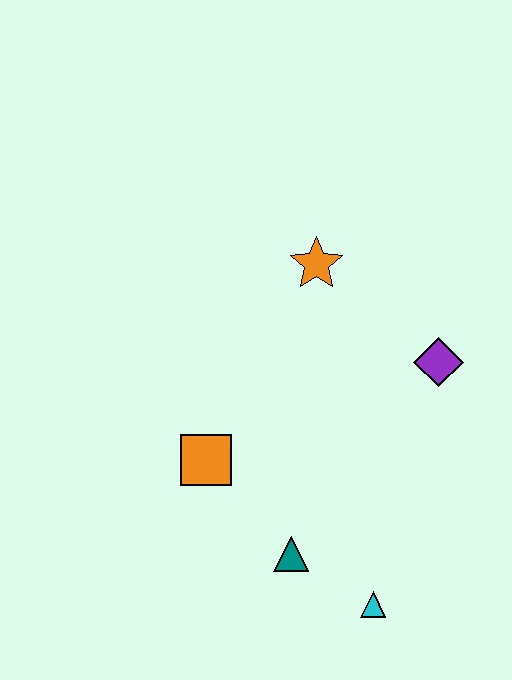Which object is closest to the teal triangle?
The cyan triangle is closest to the teal triangle.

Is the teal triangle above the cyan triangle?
Yes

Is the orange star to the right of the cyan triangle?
No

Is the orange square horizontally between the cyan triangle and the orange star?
No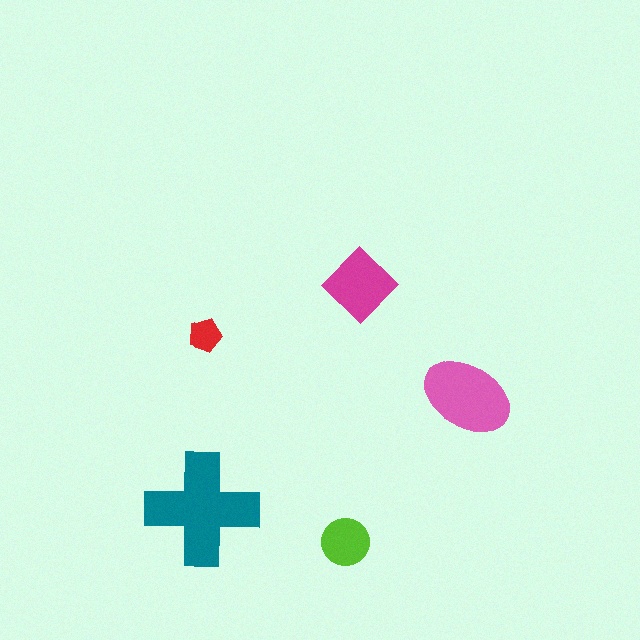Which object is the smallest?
The red pentagon.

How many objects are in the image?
There are 5 objects in the image.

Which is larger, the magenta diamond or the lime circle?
The magenta diamond.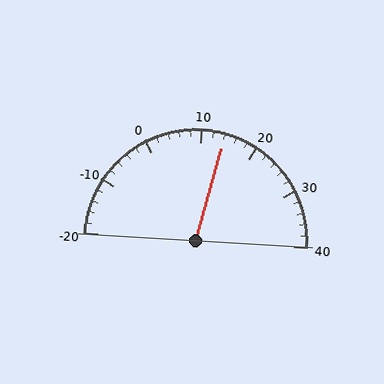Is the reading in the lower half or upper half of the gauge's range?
The reading is in the upper half of the range (-20 to 40).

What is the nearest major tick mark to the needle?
The nearest major tick mark is 10.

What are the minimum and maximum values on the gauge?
The gauge ranges from -20 to 40.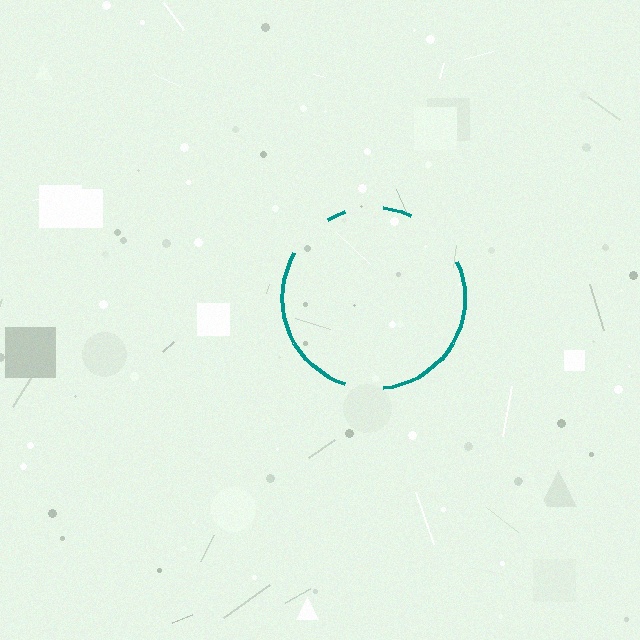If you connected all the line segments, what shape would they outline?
They would outline a circle.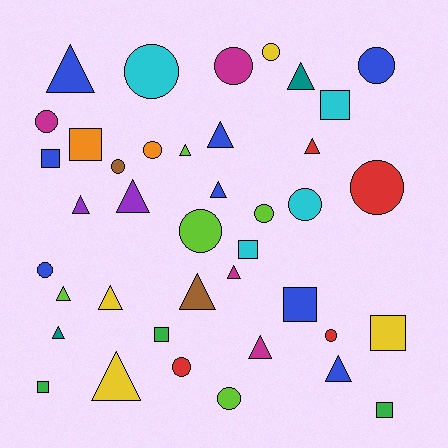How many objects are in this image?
There are 40 objects.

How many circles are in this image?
There are 15 circles.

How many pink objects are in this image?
There are no pink objects.